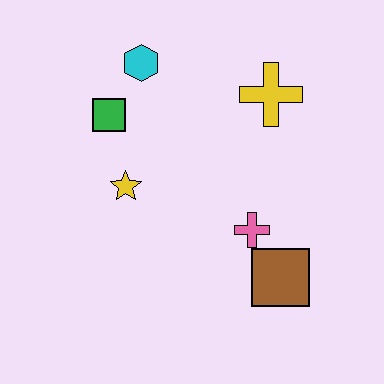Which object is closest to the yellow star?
The green square is closest to the yellow star.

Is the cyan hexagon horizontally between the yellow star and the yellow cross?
Yes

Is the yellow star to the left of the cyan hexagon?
Yes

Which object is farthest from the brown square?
The cyan hexagon is farthest from the brown square.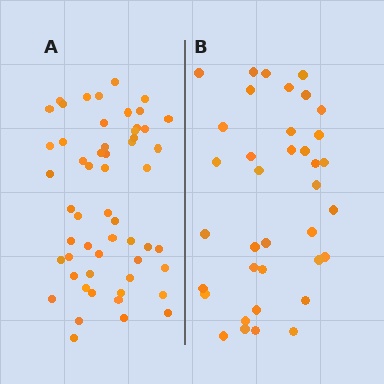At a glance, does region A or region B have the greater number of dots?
Region A (the left region) has more dots.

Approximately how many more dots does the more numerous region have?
Region A has approximately 20 more dots than region B.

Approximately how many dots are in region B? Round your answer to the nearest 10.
About 40 dots. (The exact count is 37, which rounds to 40.)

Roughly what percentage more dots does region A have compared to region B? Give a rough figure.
About 50% more.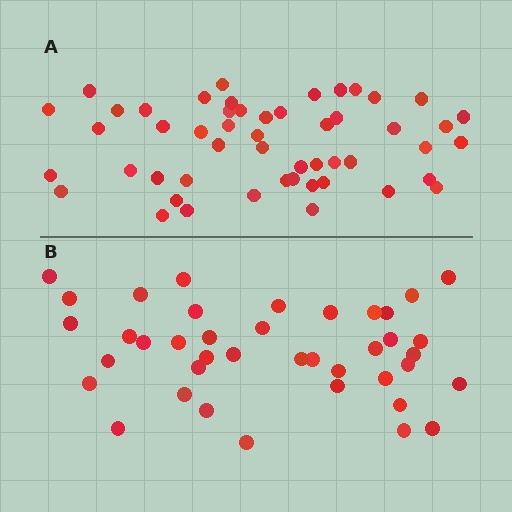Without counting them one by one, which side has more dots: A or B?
Region A (the top region) has more dots.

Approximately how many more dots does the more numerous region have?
Region A has roughly 12 or so more dots than region B.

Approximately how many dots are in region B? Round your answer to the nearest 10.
About 40 dots.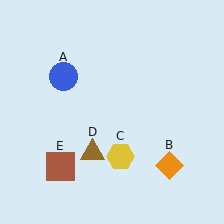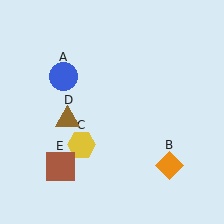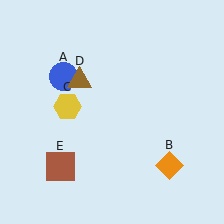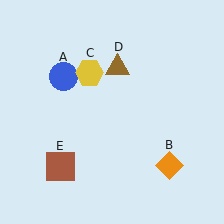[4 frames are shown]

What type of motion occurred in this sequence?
The yellow hexagon (object C), brown triangle (object D) rotated clockwise around the center of the scene.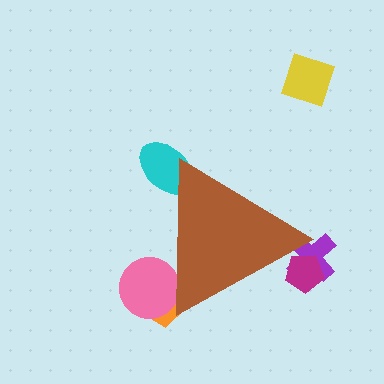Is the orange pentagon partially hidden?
Yes, the orange pentagon is partially hidden behind the brown triangle.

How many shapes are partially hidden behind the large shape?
5 shapes are partially hidden.